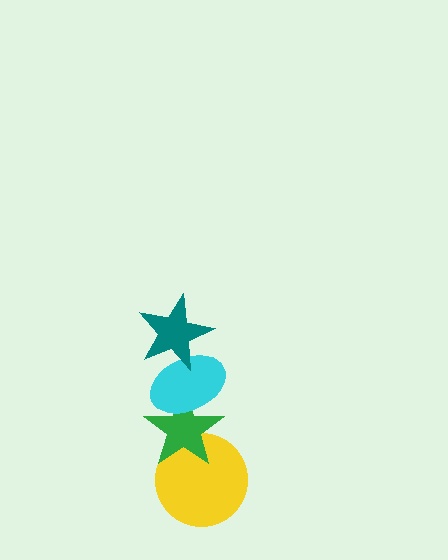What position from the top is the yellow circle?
The yellow circle is 4th from the top.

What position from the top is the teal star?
The teal star is 1st from the top.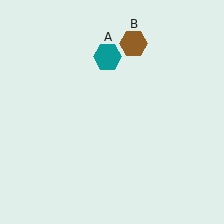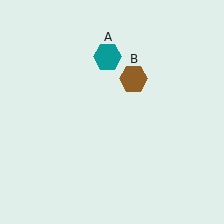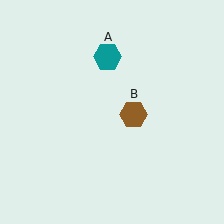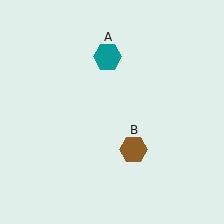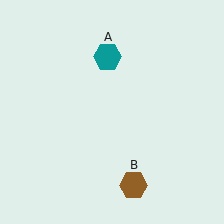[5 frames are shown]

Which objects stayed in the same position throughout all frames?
Teal hexagon (object A) remained stationary.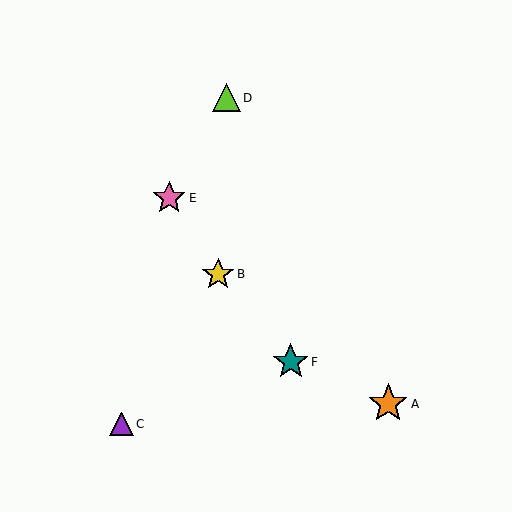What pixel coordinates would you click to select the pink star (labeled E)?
Click at (169, 198) to select the pink star E.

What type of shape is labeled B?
Shape B is a yellow star.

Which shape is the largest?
The orange star (labeled A) is the largest.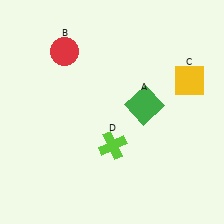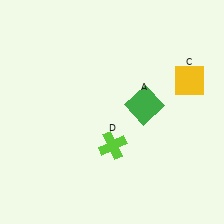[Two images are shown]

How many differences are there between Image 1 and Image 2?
There is 1 difference between the two images.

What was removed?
The red circle (B) was removed in Image 2.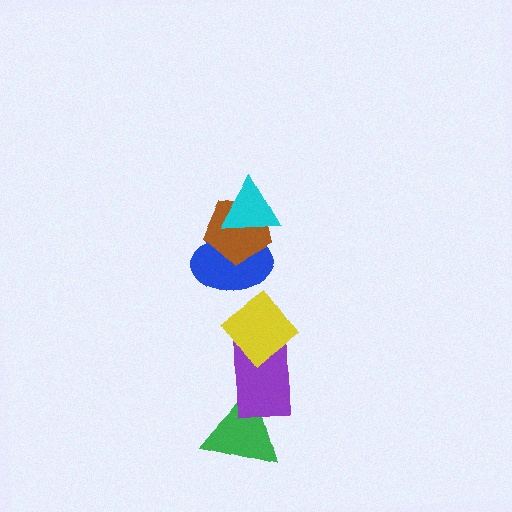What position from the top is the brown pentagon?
The brown pentagon is 2nd from the top.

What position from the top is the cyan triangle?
The cyan triangle is 1st from the top.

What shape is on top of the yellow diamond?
The blue ellipse is on top of the yellow diamond.